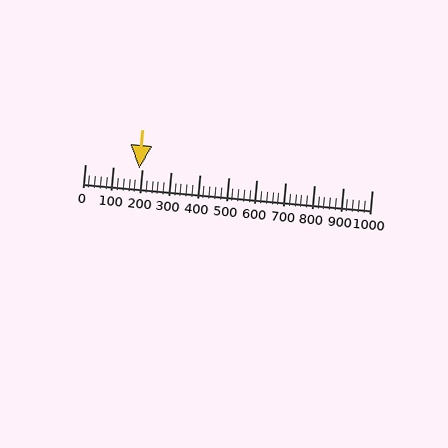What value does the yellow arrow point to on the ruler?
The yellow arrow points to approximately 188.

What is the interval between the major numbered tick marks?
The major tick marks are spaced 100 units apart.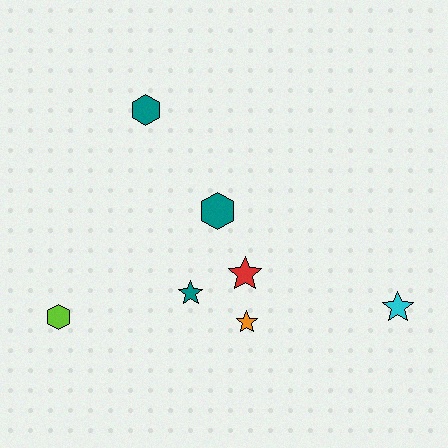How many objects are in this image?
There are 7 objects.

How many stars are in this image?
There are 4 stars.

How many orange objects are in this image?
There is 1 orange object.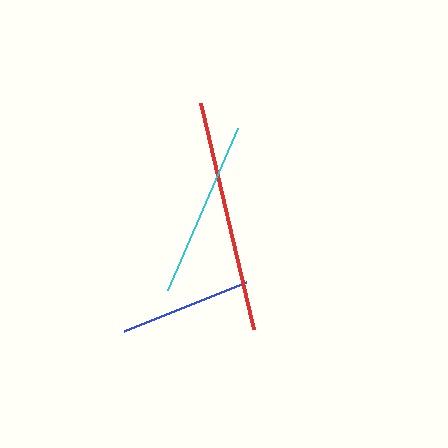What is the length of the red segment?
The red segment is approximately 232 pixels long.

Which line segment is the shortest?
The blue line is the shortest at approximately 132 pixels.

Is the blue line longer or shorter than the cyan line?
The cyan line is longer than the blue line.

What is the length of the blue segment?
The blue segment is approximately 132 pixels long.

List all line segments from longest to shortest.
From longest to shortest: red, cyan, blue.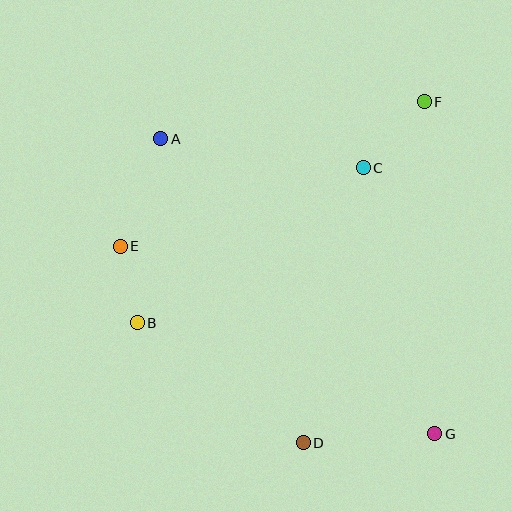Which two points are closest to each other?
Points B and E are closest to each other.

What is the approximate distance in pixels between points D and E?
The distance between D and E is approximately 269 pixels.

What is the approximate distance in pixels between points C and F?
The distance between C and F is approximately 90 pixels.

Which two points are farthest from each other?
Points A and G are farthest from each other.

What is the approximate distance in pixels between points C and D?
The distance between C and D is approximately 281 pixels.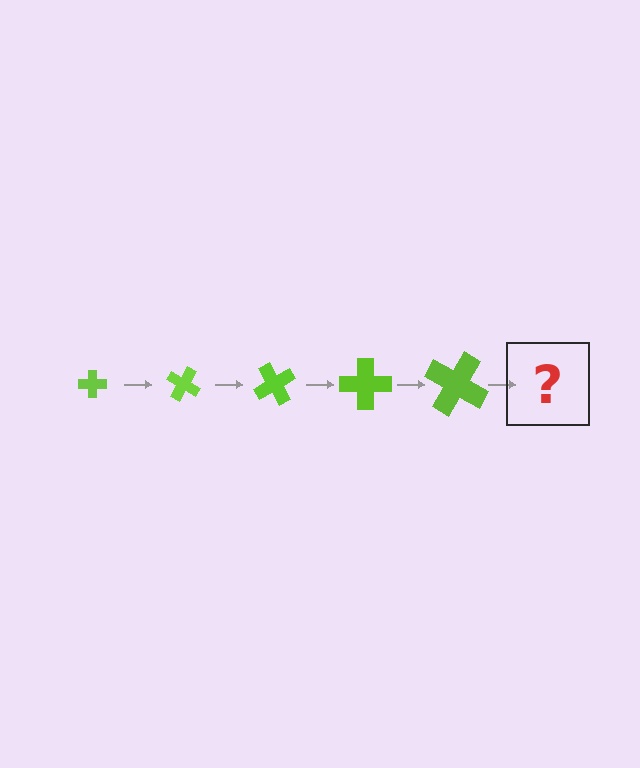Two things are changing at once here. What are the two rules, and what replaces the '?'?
The two rules are that the cross grows larger each step and it rotates 30 degrees each step. The '?' should be a cross, larger than the previous one and rotated 150 degrees from the start.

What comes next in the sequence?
The next element should be a cross, larger than the previous one and rotated 150 degrees from the start.